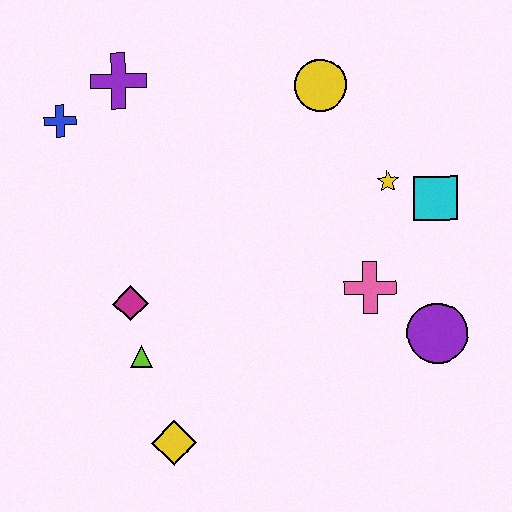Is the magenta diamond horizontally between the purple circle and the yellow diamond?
No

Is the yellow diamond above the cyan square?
No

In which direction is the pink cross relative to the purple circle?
The pink cross is to the left of the purple circle.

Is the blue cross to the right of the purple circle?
No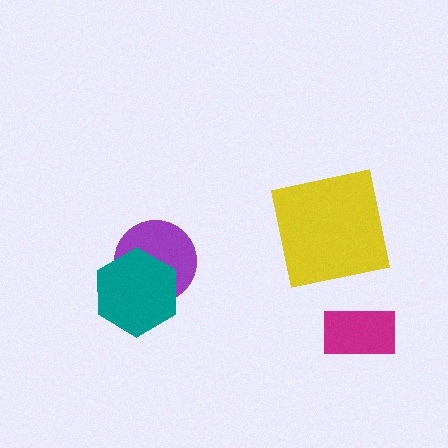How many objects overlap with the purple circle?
1 object overlaps with the purple circle.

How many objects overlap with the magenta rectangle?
0 objects overlap with the magenta rectangle.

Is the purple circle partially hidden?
Yes, it is partially covered by another shape.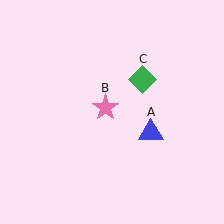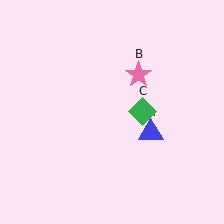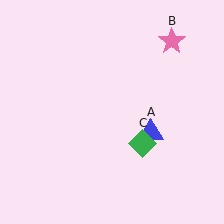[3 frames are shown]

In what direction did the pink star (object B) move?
The pink star (object B) moved up and to the right.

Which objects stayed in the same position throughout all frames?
Blue triangle (object A) remained stationary.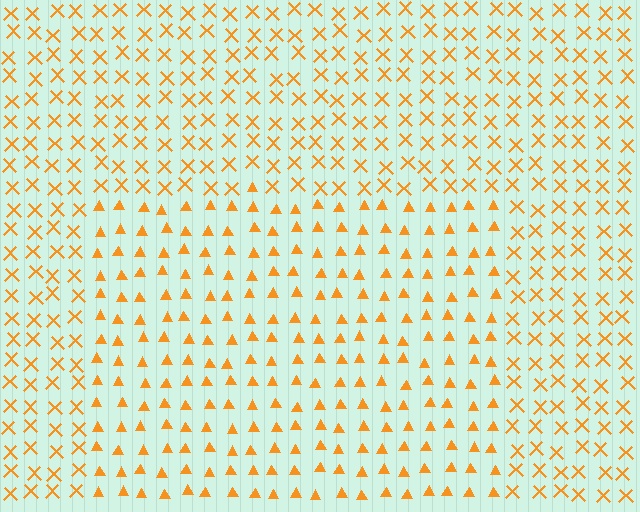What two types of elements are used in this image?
The image uses triangles inside the rectangle region and X marks outside it.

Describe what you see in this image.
The image is filled with small orange elements arranged in a uniform grid. A rectangle-shaped region contains triangles, while the surrounding area contains X marks. The boundary is defined purely by the change in element shape.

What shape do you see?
I see a rectangle.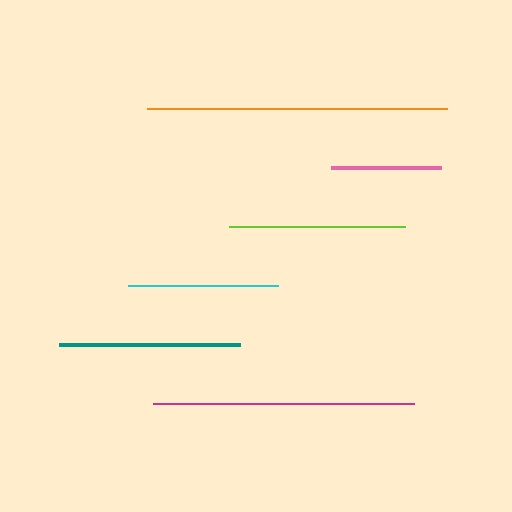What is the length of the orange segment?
The orange segment is approximately 300 pixels long.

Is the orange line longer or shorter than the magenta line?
The orange line is longer than the magenta line.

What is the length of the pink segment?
The pink segment is approximately 110 pixels long.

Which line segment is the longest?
The orange line is the longest at approximately 300 pixels.